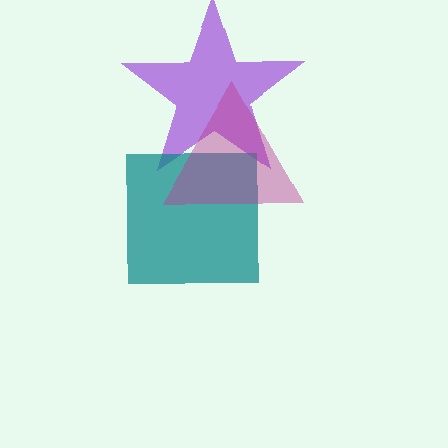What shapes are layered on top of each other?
The layered shapes are: a purple star, a teal square, a magenta triangle.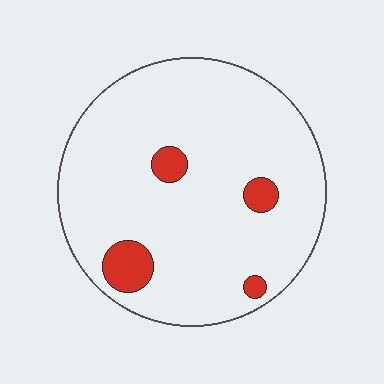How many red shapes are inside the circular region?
4.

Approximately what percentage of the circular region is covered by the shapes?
Approximately 10%.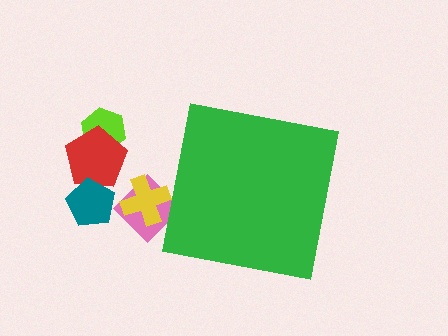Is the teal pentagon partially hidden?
No, the teal pentagon is fully visible.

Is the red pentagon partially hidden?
No, the red pentagon is fully visible.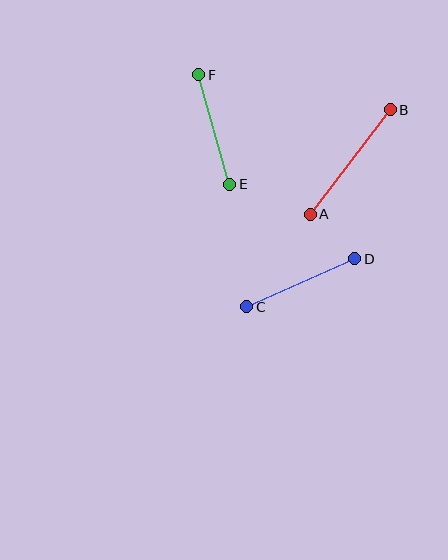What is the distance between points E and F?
The distance is approximately 113 pixels.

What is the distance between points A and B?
The distance is approximately 131 pixels.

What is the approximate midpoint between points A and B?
The midpoint is at approximately (350, 162) pixels.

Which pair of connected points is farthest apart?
Points A and B are farthest apart.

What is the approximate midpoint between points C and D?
The midpoint is at approximately (301, 283) pixels.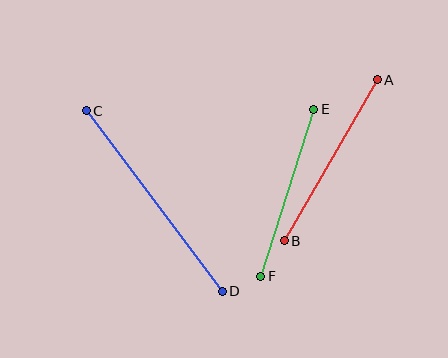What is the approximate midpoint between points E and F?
The midpoint is at approximately (287, 193) pixels.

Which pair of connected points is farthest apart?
Points C and D are farthest apart.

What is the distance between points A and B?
The distance is approximately 186 pixels.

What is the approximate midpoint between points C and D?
The midpoint is at approximately (154, 201) pixels.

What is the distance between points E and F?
The distance is approximately 175 pixels.